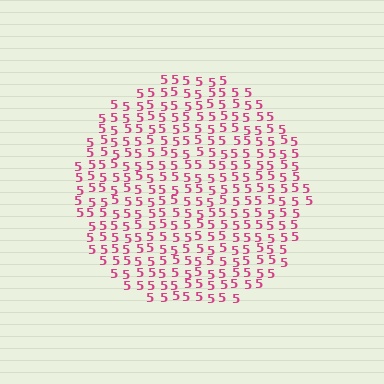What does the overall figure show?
The overall figure shows a circle.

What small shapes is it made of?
It is made of small digit 5's.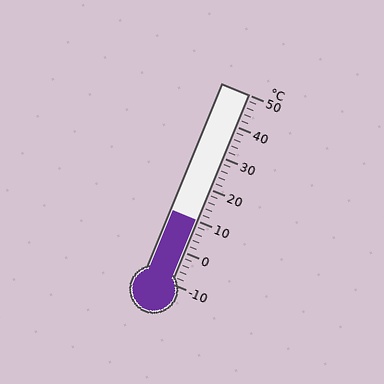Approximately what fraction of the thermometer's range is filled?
The thermometer is filled to approximately 35% of its range.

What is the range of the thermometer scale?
The thermometer scale ranges from -10°C to 50°C.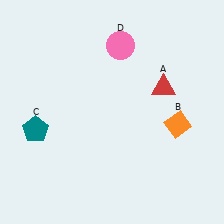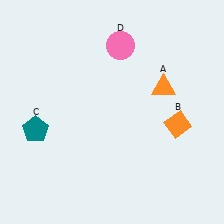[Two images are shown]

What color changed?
The triangle (A) changed from red in Image 1 to orange in Image 2.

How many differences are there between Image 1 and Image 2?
There is 1 difference between the two images.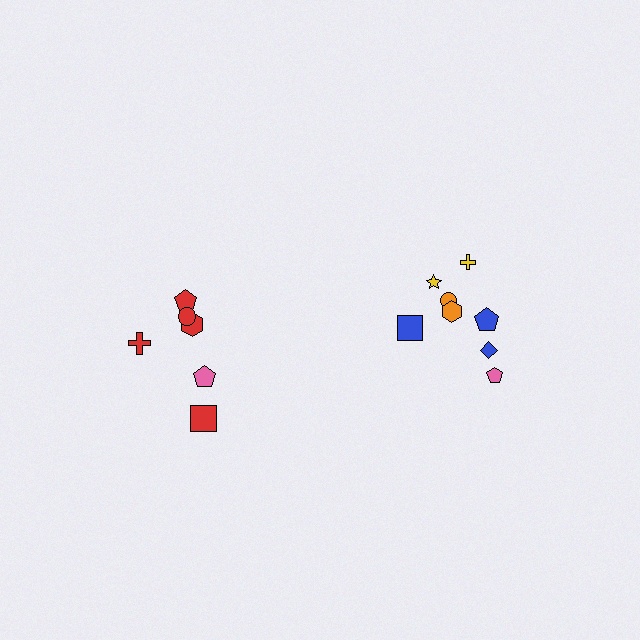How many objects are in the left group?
There are 6 objects.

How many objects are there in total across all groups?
There are 14 objects.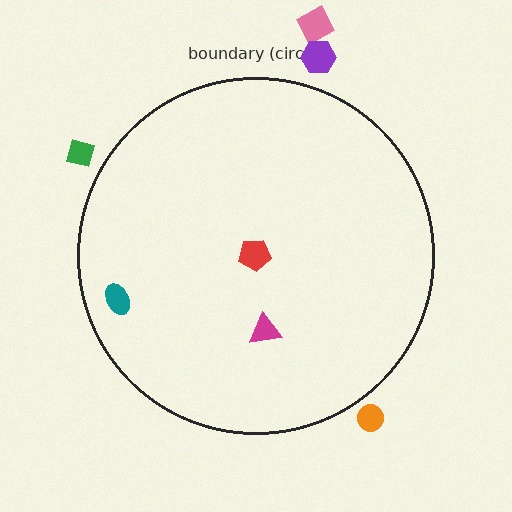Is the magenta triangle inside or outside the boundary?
Inside.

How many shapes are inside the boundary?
3 inside, 4 outside.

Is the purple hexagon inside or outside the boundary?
Outside.